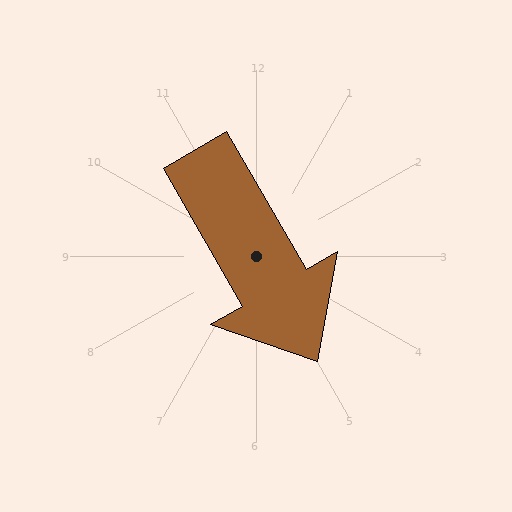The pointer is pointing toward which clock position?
Roughly 5 o'clock.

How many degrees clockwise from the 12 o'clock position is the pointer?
Approximately 150 degrees.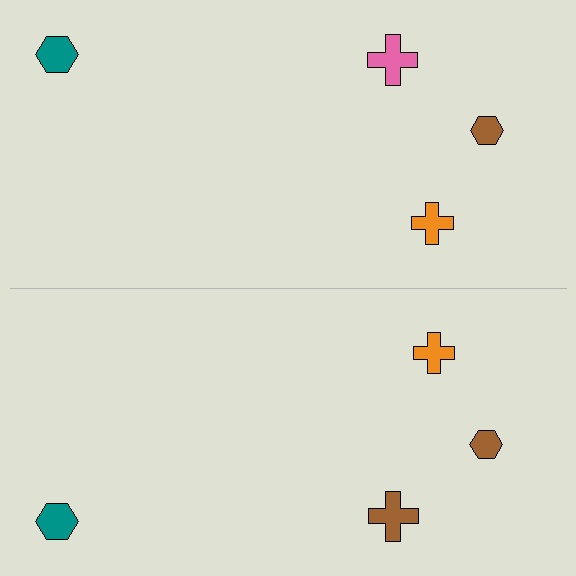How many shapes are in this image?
There are 8 shapes in this image.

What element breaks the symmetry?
The brown cross on the bottom side breaks the symmetry — its mirror counterpart is pink.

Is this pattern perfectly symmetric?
No, the pattern is not perfectly symmetric. The brown cross on the bottom side breaks the symmetry — its mirror counterpart is pink.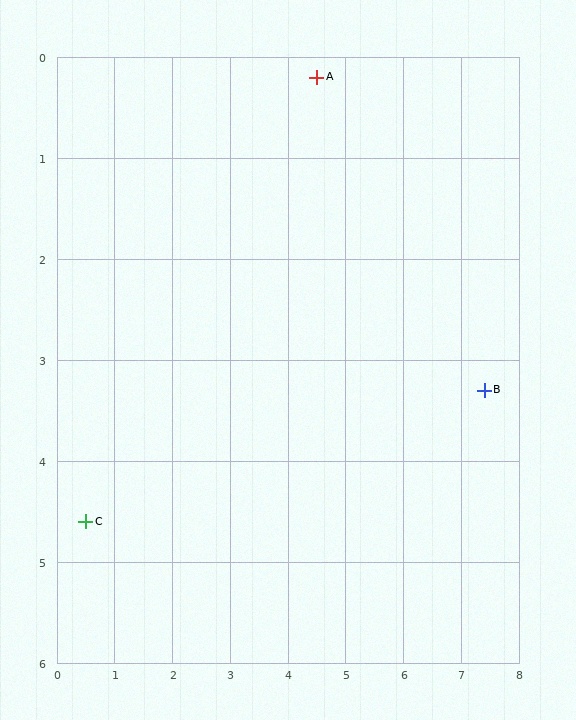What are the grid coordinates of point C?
Point C is at approximately (0.5, 4.6).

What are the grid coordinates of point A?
Point A is at approximately (4.5, 0.2).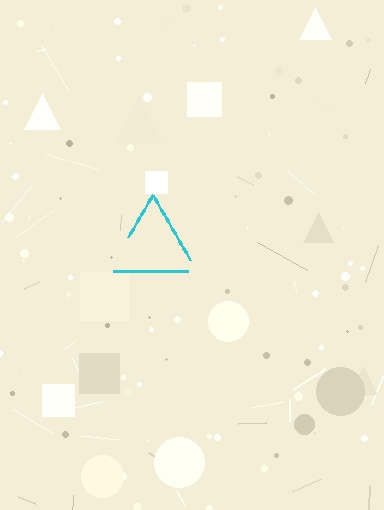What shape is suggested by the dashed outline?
The dashed outline suggests a triangle.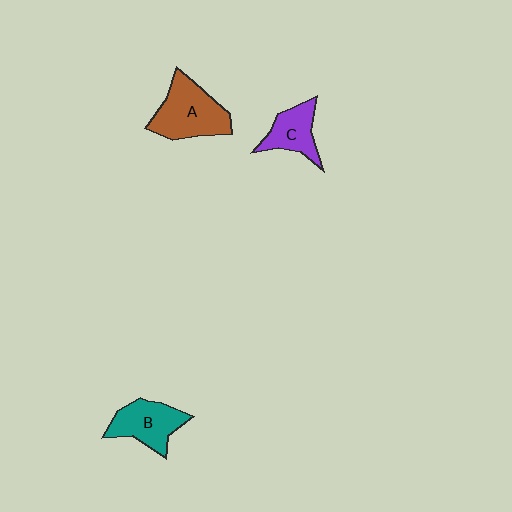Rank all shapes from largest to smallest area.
From largest to smallest: A (brown), B (teal), C (purple).